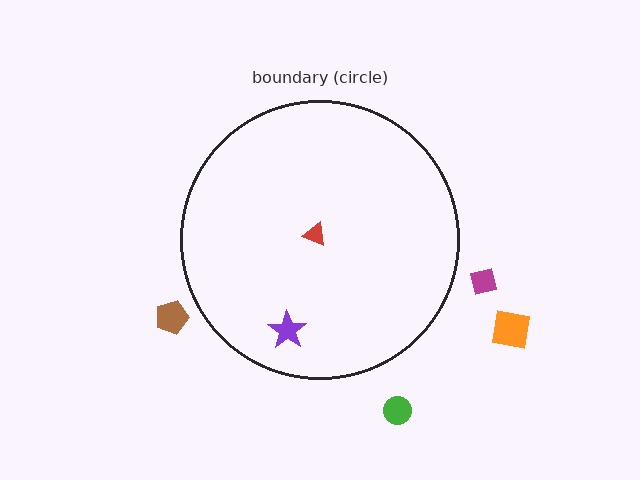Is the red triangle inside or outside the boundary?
Inside.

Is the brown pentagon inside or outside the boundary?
Outside.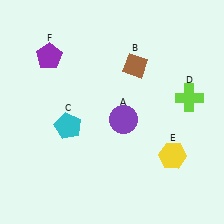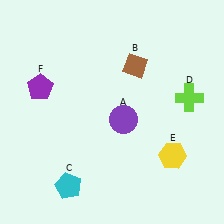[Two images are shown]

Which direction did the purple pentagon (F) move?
The purple pentagon (F) moved down.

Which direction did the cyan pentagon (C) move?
The cyan pentagon (C) moved down.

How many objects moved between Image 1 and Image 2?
2 objects moved between the two images.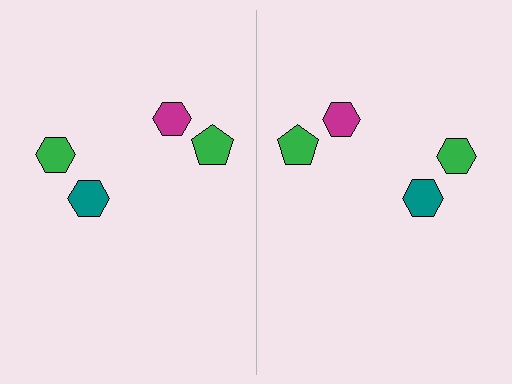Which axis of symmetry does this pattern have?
The pattern has a vertical axis of symmetry running through the center of the image.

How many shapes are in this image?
There are 8 shapes in this image.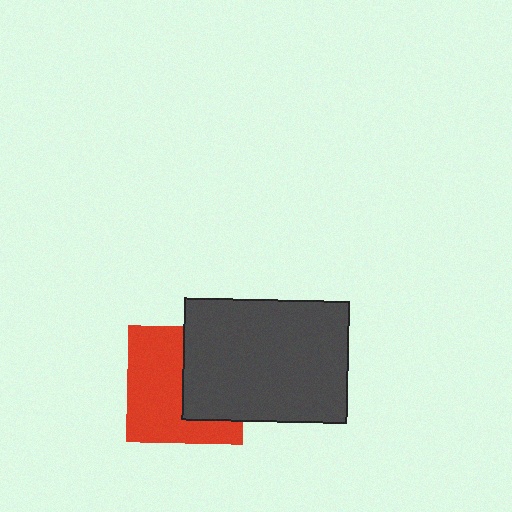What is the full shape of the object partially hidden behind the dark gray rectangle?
The partially hidden object is a red square.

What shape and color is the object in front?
The object in front is a dark gray rectangle.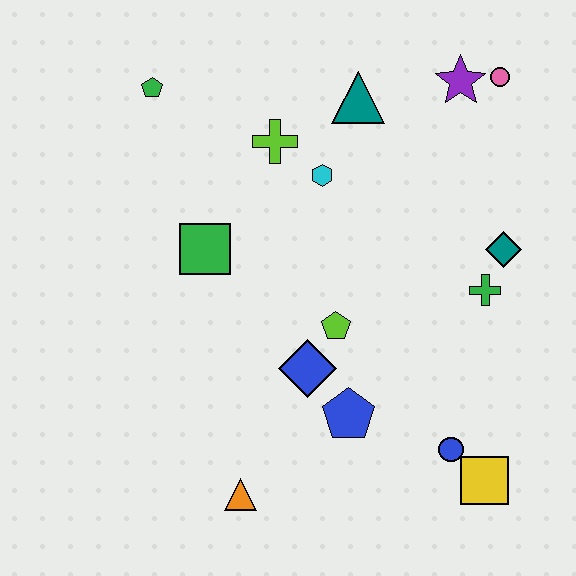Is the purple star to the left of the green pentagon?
No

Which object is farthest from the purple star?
The orange triangle is farthest from the purple star.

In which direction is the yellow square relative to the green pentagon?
The yellow square is below the green pentagon.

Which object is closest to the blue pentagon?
The blue diamond is closest to the blue pentagon.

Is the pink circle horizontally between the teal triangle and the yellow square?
No